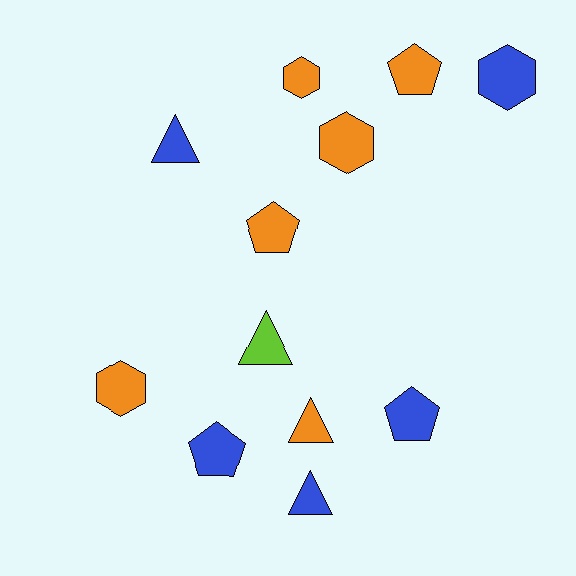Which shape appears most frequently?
Triangle, with 4 objects.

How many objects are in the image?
There are 12 objects.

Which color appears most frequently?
Orange, with 6 objects.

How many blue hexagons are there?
There is 1 blue hexagon.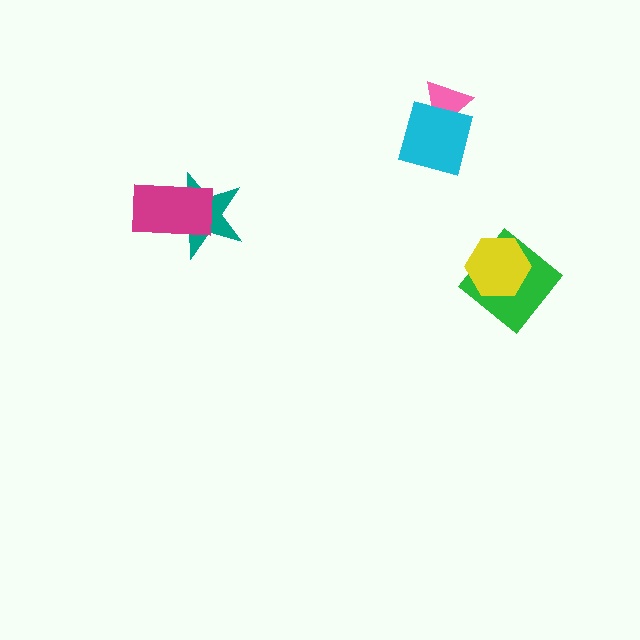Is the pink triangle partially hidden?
Yes, it is partially covered by another shape.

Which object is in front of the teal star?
The magenta rectangle is in front of the teal star.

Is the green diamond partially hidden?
Yes, it is partially covered by another shape.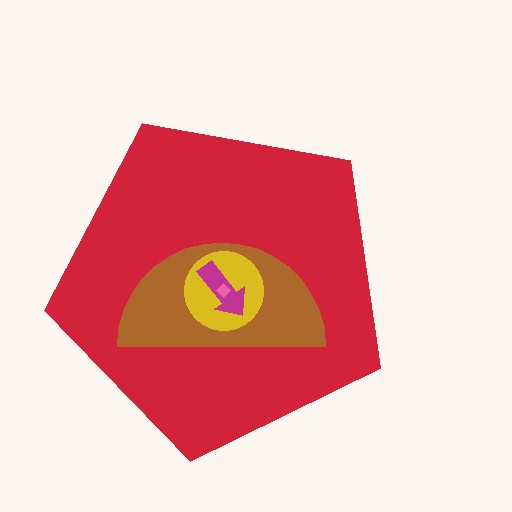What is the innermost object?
The pink diamond.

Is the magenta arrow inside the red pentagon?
Yes.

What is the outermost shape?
The red pentagon.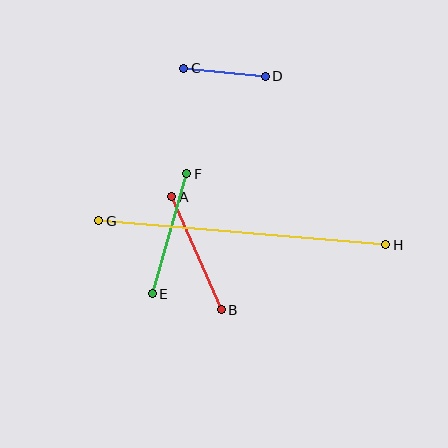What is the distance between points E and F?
The distance is approximately 125 pixels.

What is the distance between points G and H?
The distance is approximately 288 pixels.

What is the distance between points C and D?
The distance is approximately 82 pixels.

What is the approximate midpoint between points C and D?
The midpoint is at approximately (225, 72) pixels.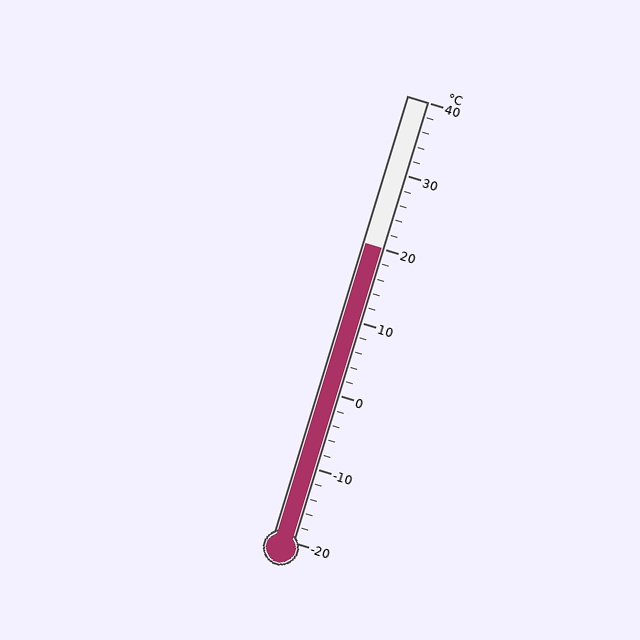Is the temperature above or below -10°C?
The temperature is above -10°C.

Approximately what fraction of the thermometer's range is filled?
The thermometer is filled to approximately 65% of its range.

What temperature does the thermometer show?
The thermometer shows approximately 20°C.